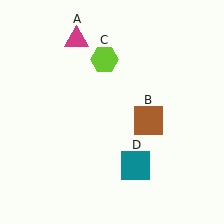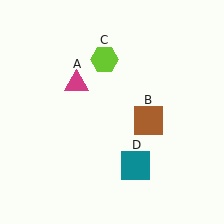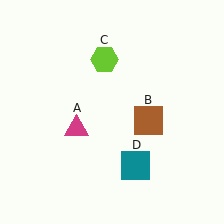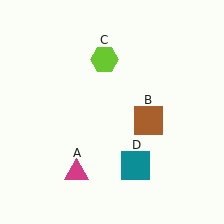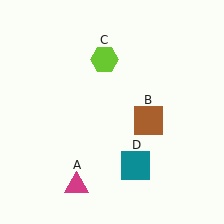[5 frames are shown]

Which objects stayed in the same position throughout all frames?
Brown square (object B) and lime hexagon (object C) and teal square (object D) remained stationary.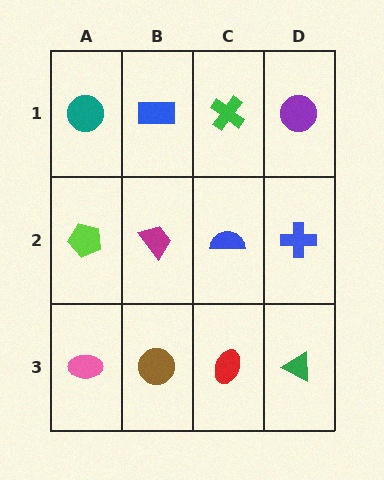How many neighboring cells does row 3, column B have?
3.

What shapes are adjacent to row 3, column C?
A blue semicircle (row 2, column C), a brown circle (row 3, column B), a green triangle (row 3, column D).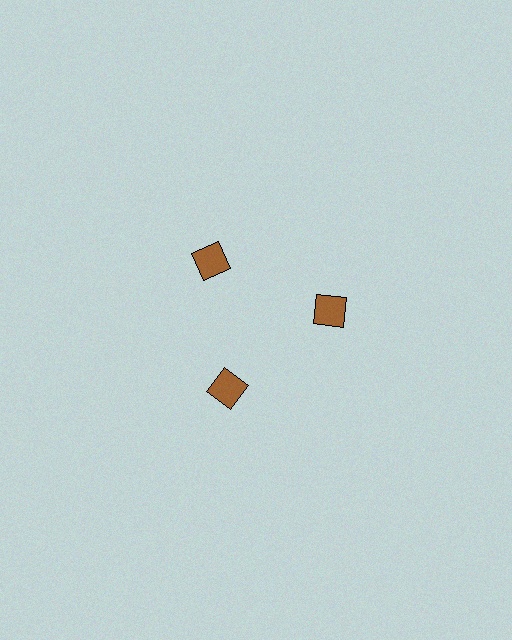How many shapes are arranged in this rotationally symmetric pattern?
There are 3 shapes, arranged in 3 groups of 1.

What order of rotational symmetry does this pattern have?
This pattern has 3-fold rotational symmetry.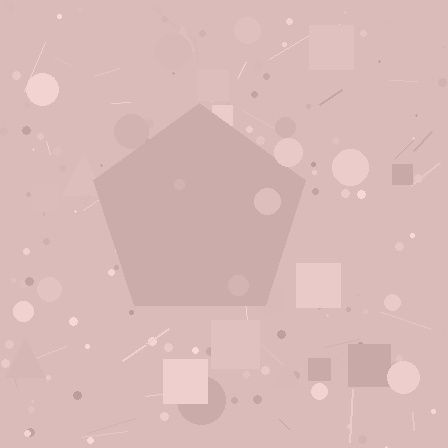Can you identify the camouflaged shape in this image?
The camouflaged shape is a pentagon.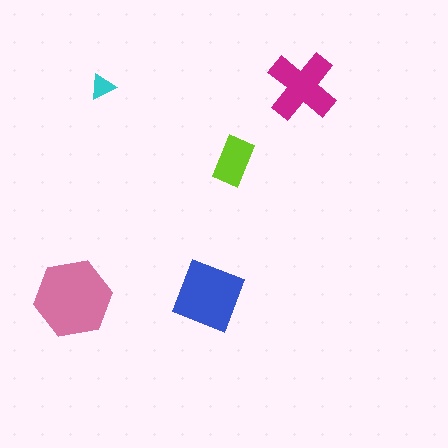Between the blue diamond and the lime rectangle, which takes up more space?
The blue diamond.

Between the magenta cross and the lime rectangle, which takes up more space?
The magenta cross.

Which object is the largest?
The pink hexagon.